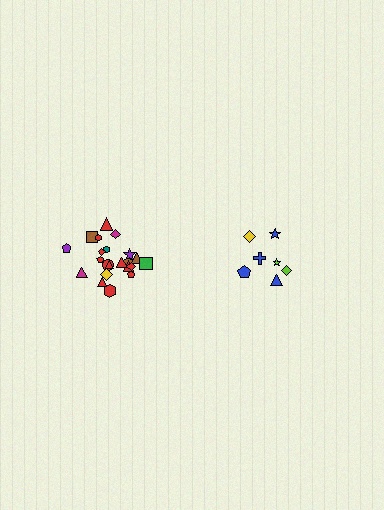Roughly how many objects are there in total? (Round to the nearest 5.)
Roughly 30 objects in total.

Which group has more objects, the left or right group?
The left group.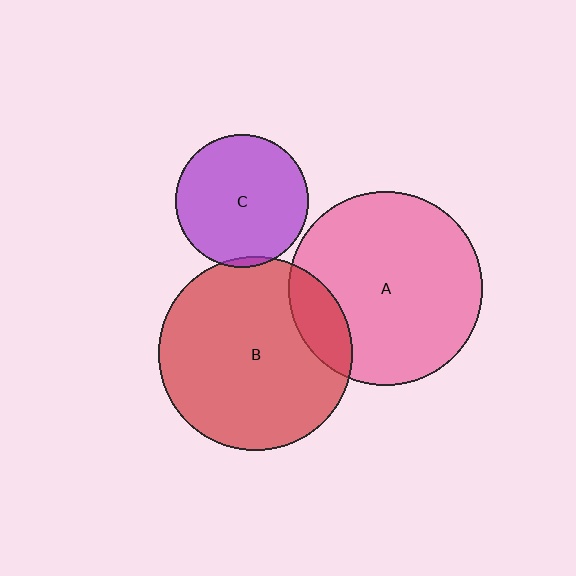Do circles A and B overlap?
Yes.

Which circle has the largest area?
Circle B (red).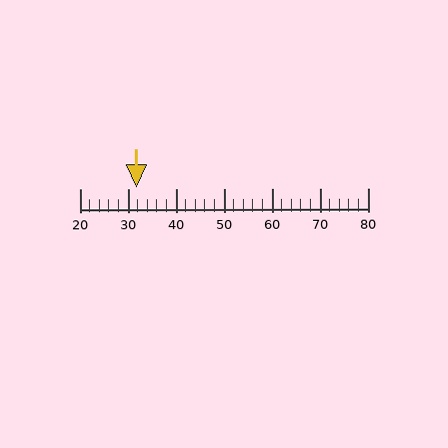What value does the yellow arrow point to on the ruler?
The yellow arrow points to approximately 32.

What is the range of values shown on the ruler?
The ruler shows values from 20 to 80.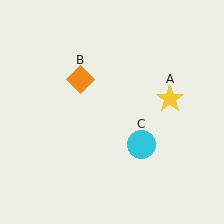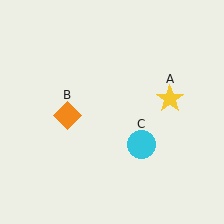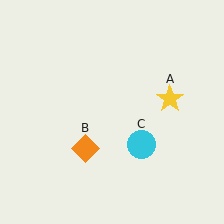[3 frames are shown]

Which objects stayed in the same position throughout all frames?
Yellow star (object A) and cyan circle (object C) remained stationary.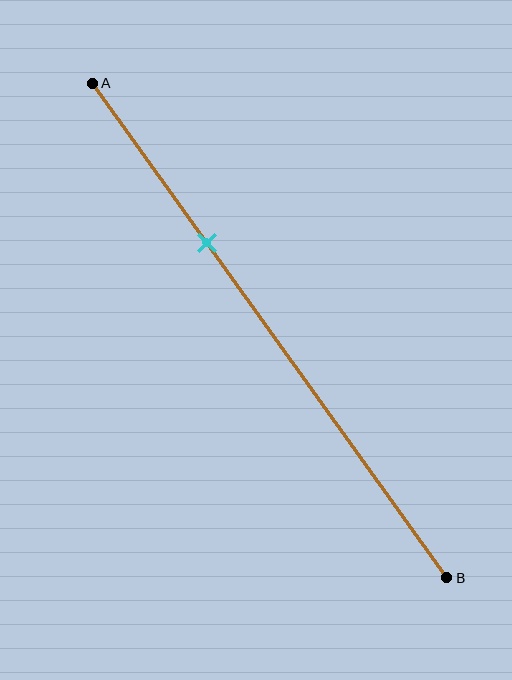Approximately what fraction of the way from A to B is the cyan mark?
The cyan mark is approximately 30% of the way from A to B.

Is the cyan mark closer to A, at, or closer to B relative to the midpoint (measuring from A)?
The cyan mark is closer to point A than the midpoint of segment AB.